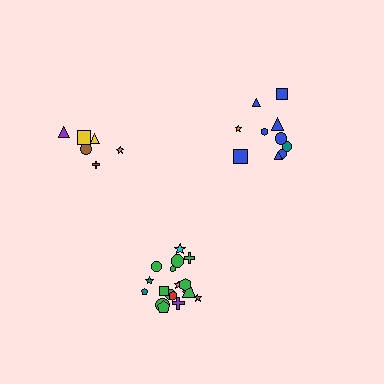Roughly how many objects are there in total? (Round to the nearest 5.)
Roughly 35 objects in total.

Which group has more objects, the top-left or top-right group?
The top-right group.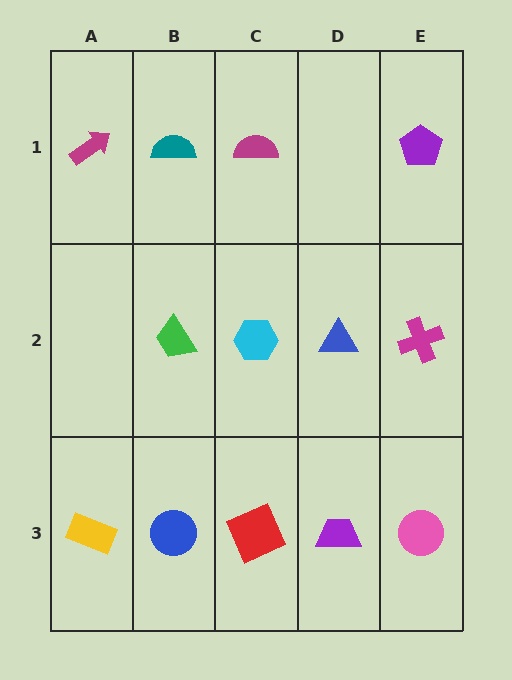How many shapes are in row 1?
4 shapes.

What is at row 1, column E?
A purple pentagon.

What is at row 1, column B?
A teal semicircle.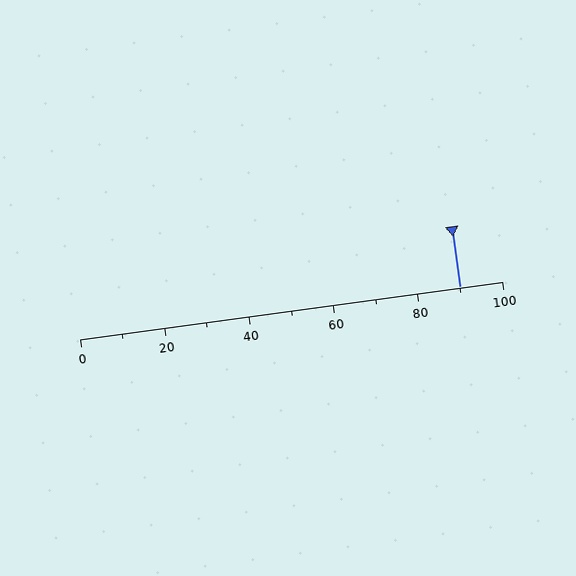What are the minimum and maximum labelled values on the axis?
The axis runs from 0 to 100.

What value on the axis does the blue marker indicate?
The marker indicates approximately 90.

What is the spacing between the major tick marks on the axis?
The major ticks are spaced 20 apart.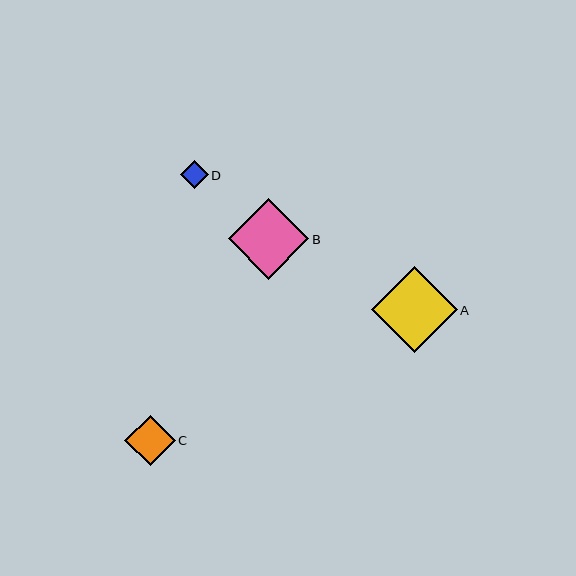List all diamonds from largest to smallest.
From largest to smallest: A, B, C, D.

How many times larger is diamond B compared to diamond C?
Diamond B is approximately 1.6 times the size of diamond C.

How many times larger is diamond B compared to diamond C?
Diamond B is approximately 1.6 times the size of diamond C.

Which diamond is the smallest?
Diamond D is the smallest with a size of approximately 28 pixels.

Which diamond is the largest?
Diamond A is the largest with a size of approximately 86 pixels.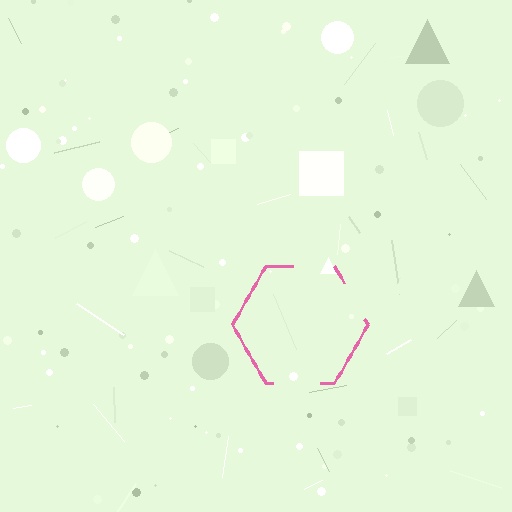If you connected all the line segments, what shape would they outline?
They would outline a hexagon.